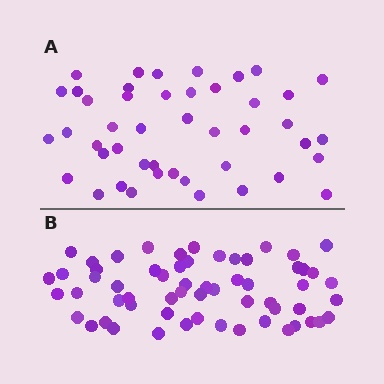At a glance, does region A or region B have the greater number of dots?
Region B (the bottom region) has more dots.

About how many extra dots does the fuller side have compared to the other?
Region B has approximately 15 more dots than region A.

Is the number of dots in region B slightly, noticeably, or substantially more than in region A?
Region B has noticeably more, but not dramatically so. The ratio is roughly 1.3 to 1.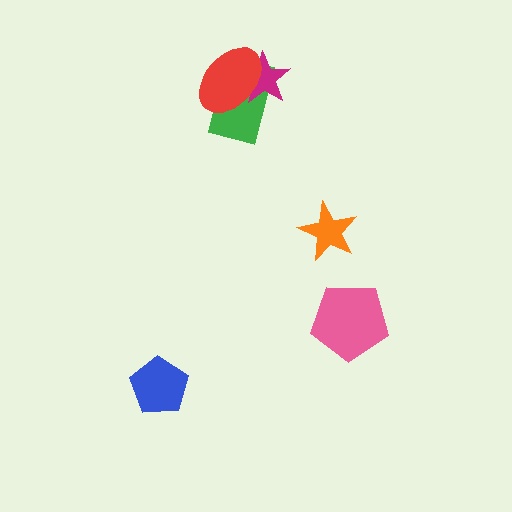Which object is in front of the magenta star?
The red ellipse is in front of the magenta star.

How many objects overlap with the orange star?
0 objects overlap with the orange star.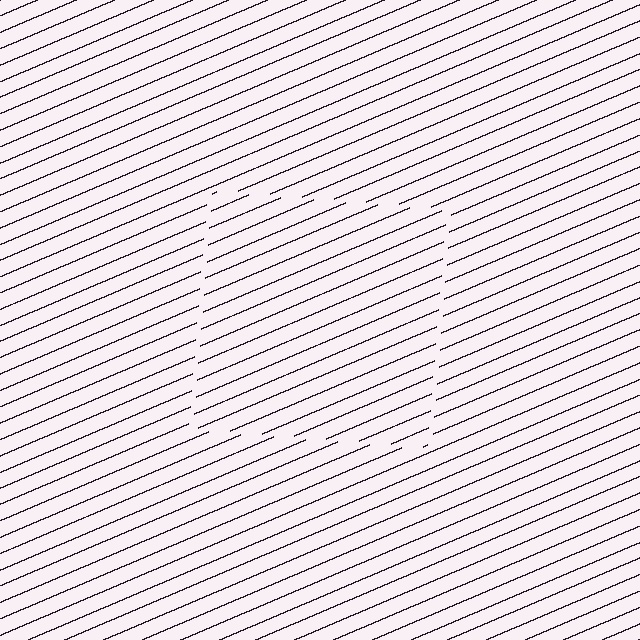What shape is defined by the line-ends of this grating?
An illusory square. The interior of the shape contains the same grating, shifted by half a period — the contour is defined by the phase discontinuity where line-ends from the inner and outer gratings abut.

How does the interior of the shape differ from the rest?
The interior of the shape contains the same grating, shifted by half a period — the contour is defined by the phase discontinuity where line-ends from the inner and outer gratings abut.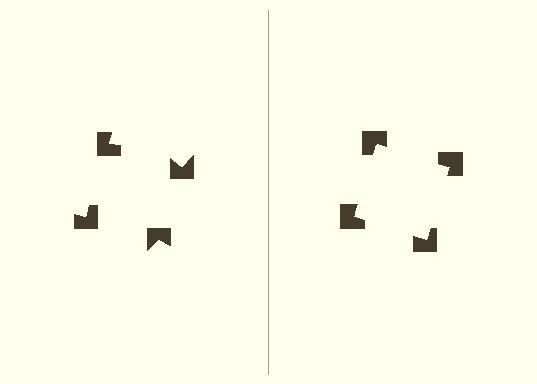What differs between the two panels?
The notched squares are positioned identically on both sides; only the wedge orientations differ. On the right they align to a square; on the left they are misaligned.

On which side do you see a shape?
An illusory square appears on the right side. On the left side the wedge cuts are rotated, so no coherent shape forms.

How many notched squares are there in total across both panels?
8 — 4 on each side.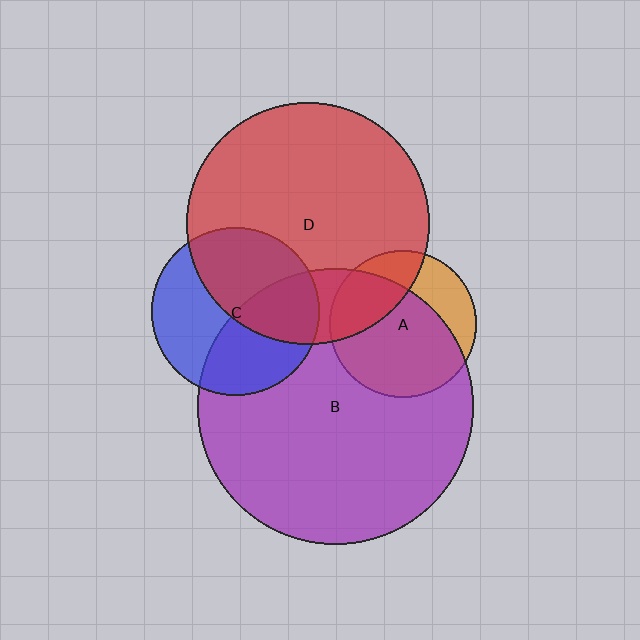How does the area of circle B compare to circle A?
Approximately 3.5 times.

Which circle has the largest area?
Circle B (purple).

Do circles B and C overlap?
Yes.